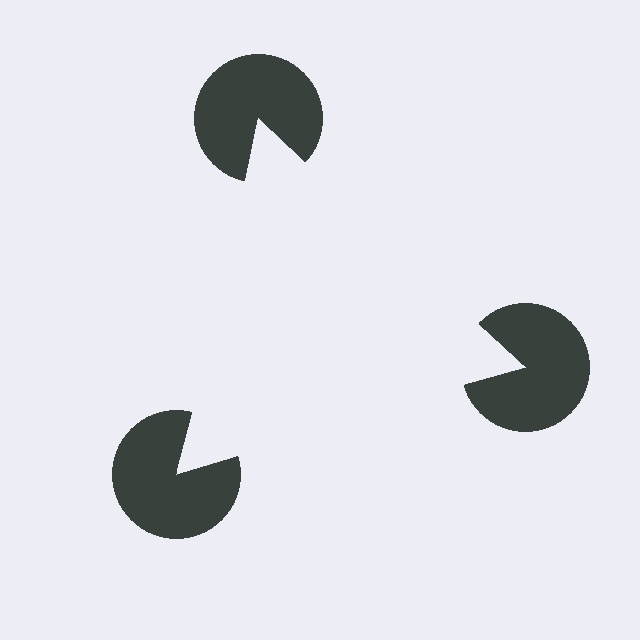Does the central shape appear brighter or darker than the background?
It typically appears slightly brighter than the background, even though no actual brightness change is drawn.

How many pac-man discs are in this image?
There are 3 — one at each vertex of the illusory triangle.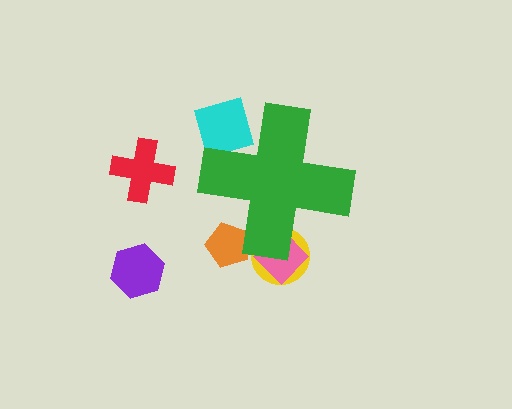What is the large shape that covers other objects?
A green cross.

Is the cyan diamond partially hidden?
Yes, the cyan diamond is partially hidden behind the green cross.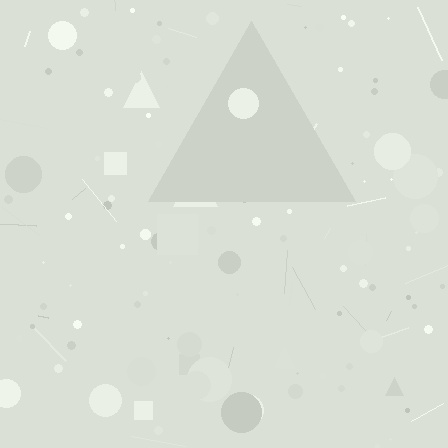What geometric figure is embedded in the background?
A triangle is embedded in the background.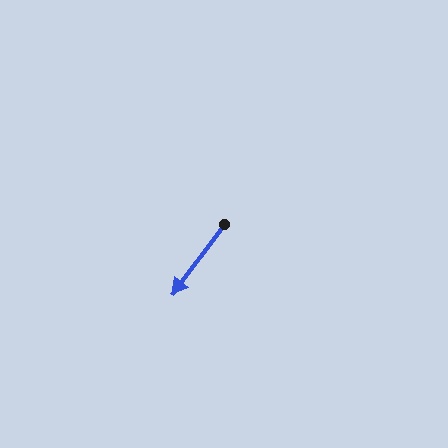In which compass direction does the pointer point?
Southwest.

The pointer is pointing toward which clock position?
Roughly 7 o'clock.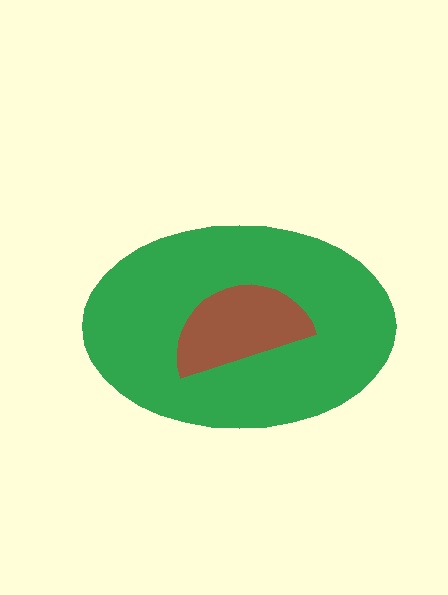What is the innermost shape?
The brown semicircle.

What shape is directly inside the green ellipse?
The brown semicircle.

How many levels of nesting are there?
2.